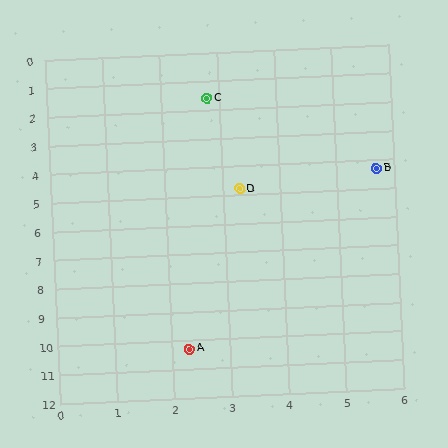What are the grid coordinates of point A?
Point A is at approximately (2.3, 10.3).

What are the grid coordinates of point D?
Point D is at approximately (3.3, 4.8).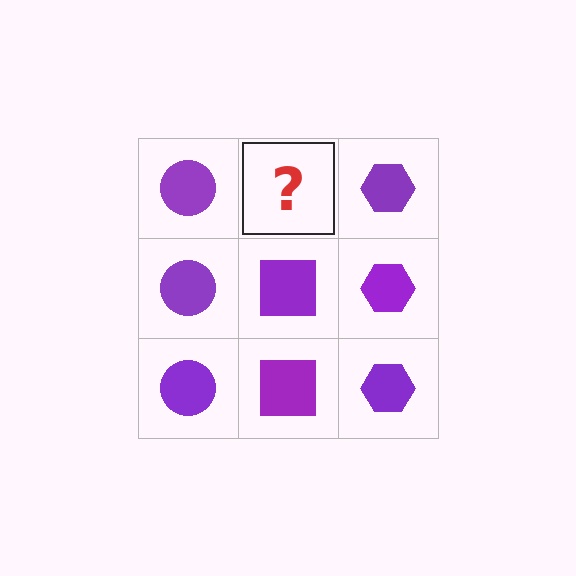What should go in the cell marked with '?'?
The missing cell should contain a purple square.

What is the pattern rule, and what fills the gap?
The rule is that each column has a consistent shape. The gap should be filled with a purple square.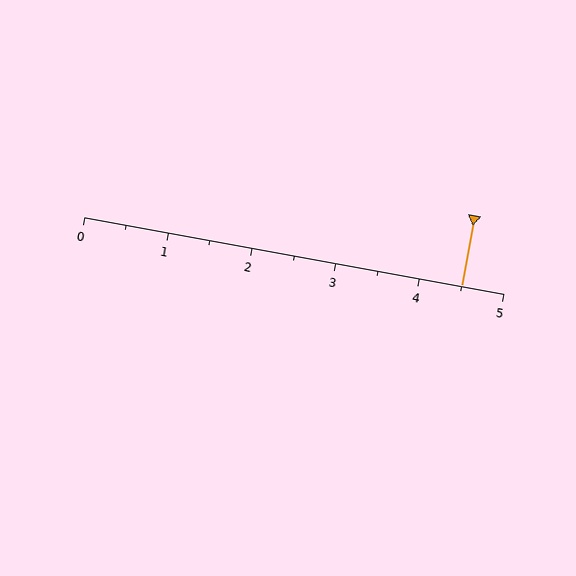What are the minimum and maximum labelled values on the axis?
The axis runs from 0 to 5.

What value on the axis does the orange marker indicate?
The marker indicates approximately 4.5.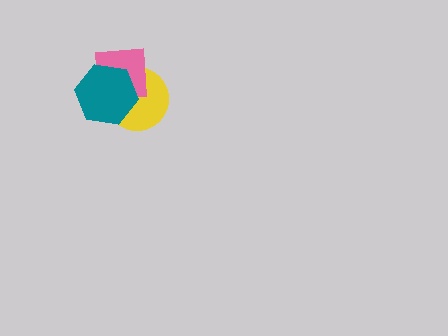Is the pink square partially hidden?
Yes, it is partially covered by another shape.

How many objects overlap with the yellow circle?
2 objects overlap with the yellow circle.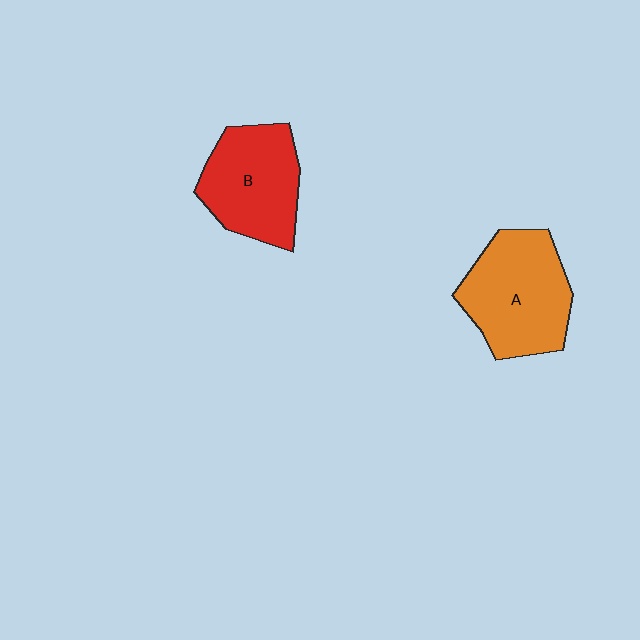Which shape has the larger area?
Shape A (orange).